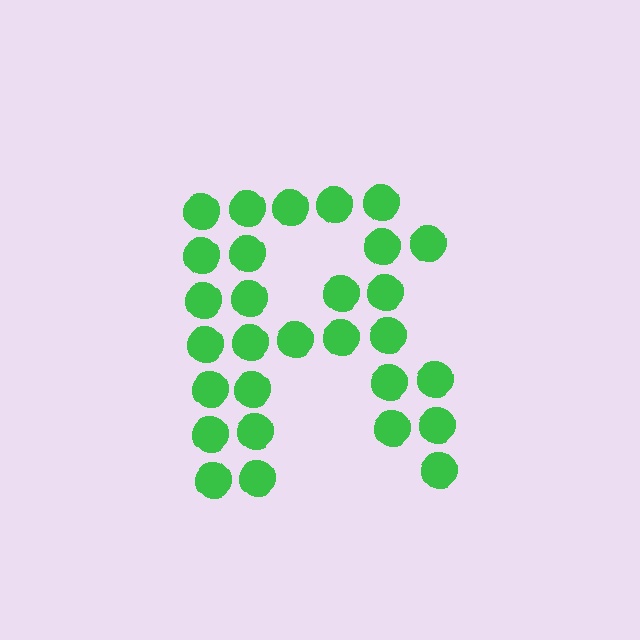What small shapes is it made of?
It is made of small circles.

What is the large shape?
The large shape is the letter R.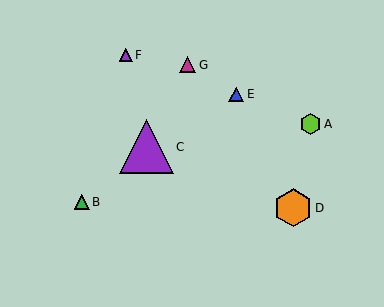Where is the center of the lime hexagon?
The center of the lime hexagon is at (311, 124).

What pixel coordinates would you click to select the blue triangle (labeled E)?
Click at (236, 94) to select the blue triangle E.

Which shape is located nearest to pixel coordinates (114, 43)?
The purple triangle (labeled F) at (126, 55) is nearest to that location.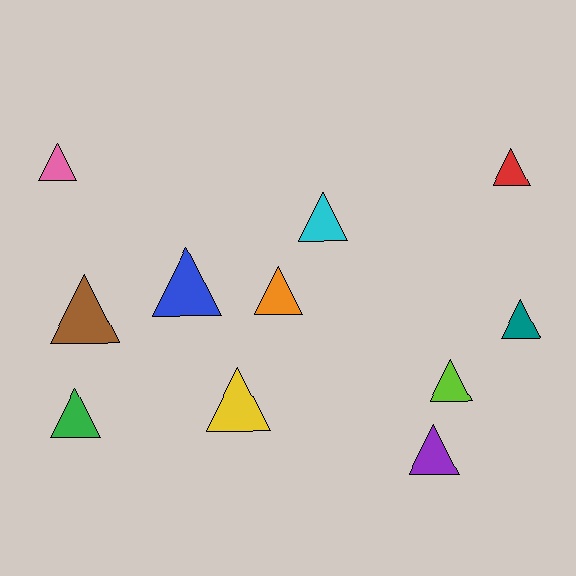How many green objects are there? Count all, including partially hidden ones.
There is 1 green object.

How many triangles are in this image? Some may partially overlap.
There are 11 triangles.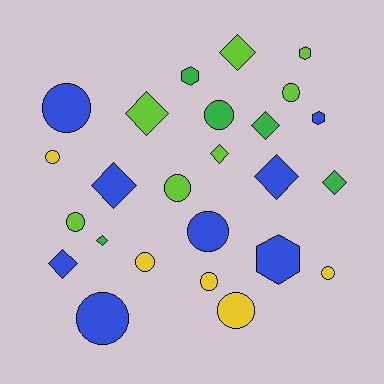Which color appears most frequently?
Blue, with 8 objects.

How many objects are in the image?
There are 25 objects.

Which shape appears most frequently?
Circle, with 12 objects.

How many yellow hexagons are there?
There are no yellow hexagons.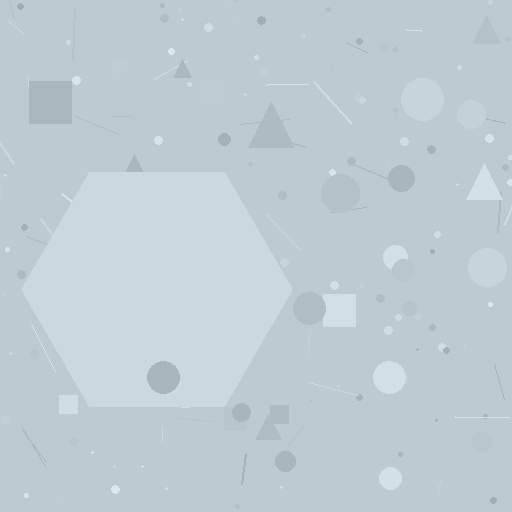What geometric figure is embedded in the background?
A hexagon is embedded in the background.